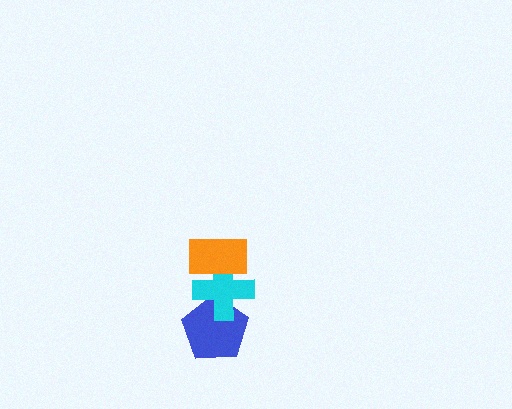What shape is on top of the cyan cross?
The orange rectangle is on top of the cyan cross.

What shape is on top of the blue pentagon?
The cyan cross is on top of the blue pentagon.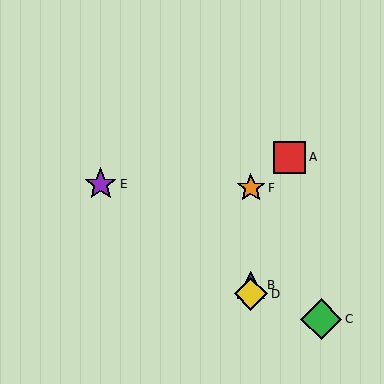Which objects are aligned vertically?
Objects B, D, F are aligned vertically.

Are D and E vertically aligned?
No, D is at x≈251 and E is at x≈101.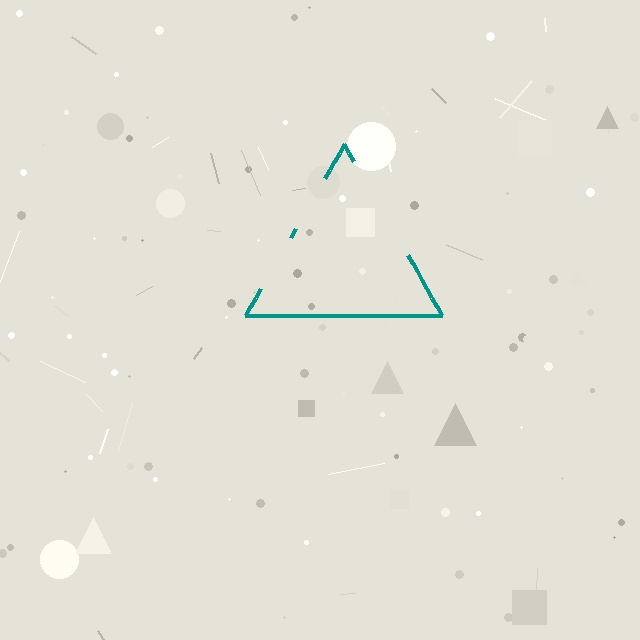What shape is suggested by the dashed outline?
The dashed outline suggests a triangle.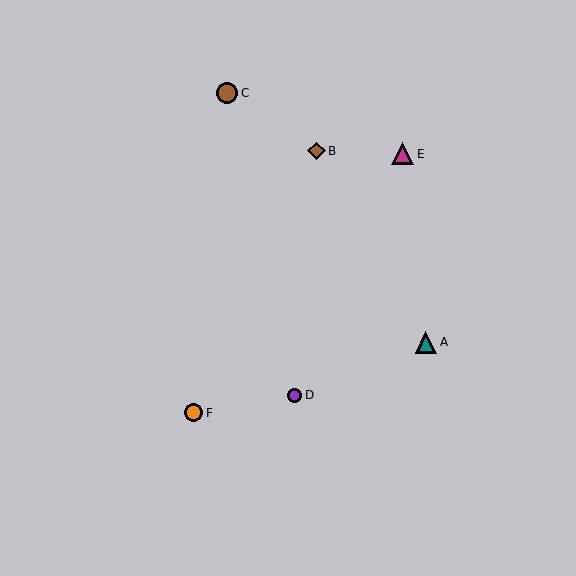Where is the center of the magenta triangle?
The center of the magenta triangle is at (403, 154).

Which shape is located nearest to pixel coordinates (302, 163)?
The brown diamond (labeled B) at (316, 151) is nearest to that location.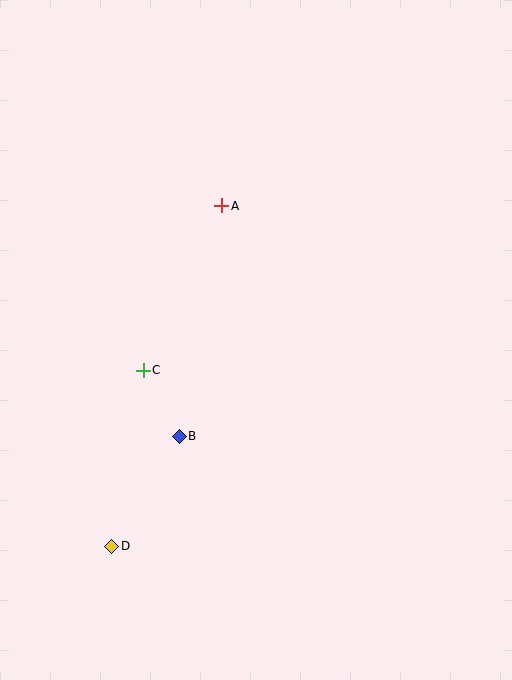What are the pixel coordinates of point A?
Point A is at (222, 206).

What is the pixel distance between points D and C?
The distance between D and C is 179 pixels.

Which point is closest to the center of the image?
Point C at (143, 370) is closest to the center.